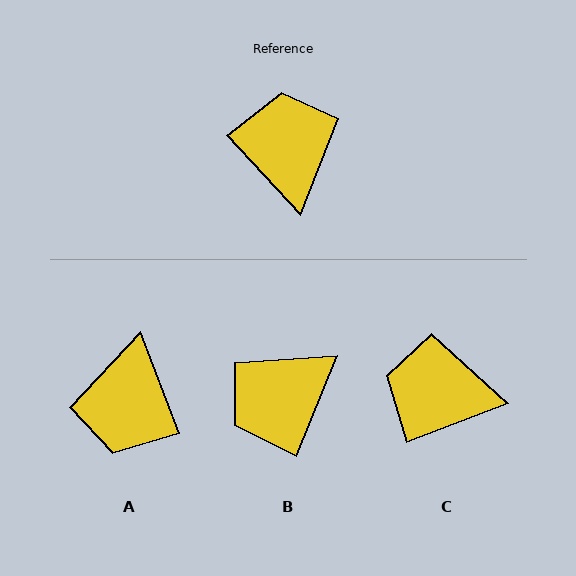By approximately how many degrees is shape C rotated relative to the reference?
Approximately 68 degrees counter-clockwise.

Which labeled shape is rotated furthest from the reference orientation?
A, about 158 degrees away.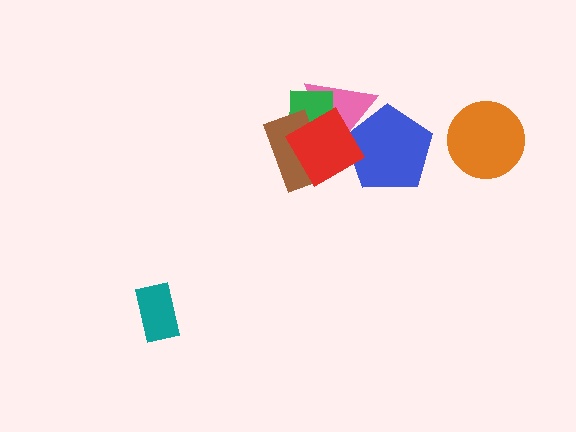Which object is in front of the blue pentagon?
The red diamond is in front of the blue pentagon.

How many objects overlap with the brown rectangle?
3 objects overlap with the brown rectangle.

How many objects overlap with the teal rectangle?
0 objects overlap with the teal rectangle.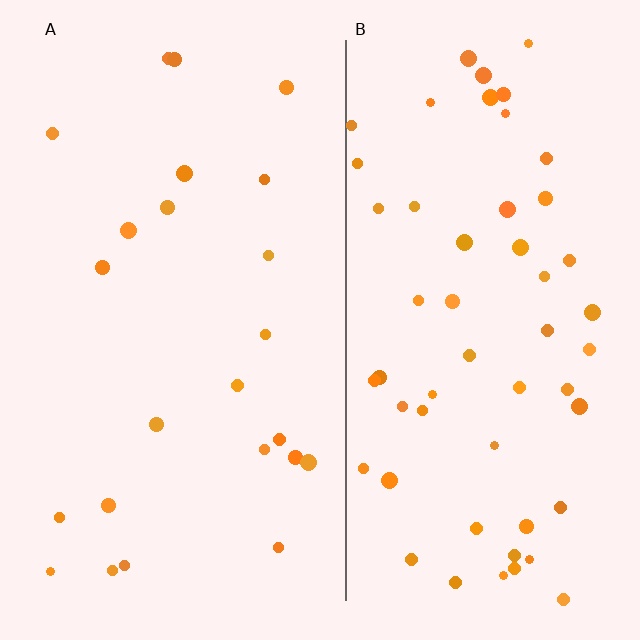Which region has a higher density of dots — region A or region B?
B (the right).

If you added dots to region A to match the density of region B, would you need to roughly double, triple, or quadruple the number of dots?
Approximately double.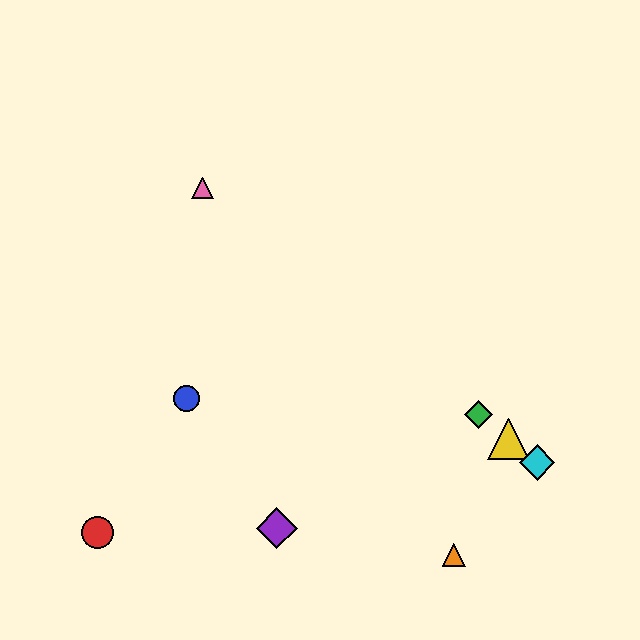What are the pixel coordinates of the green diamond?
The green diamond is at (478, 414).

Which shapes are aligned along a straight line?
The green diamond, the yellow triangle, the cyan diamond, the pink triangle are aligned along a straight line.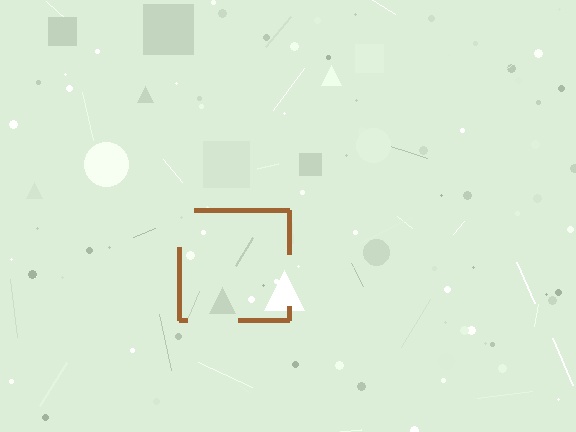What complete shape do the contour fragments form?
The contour fragments form a square.